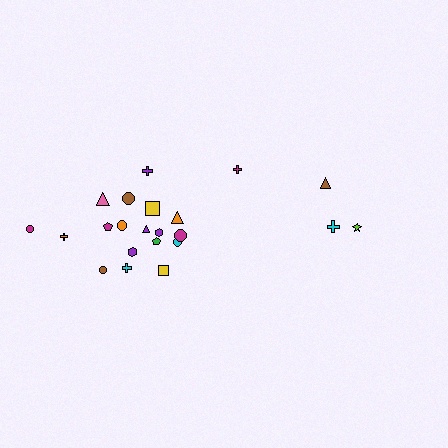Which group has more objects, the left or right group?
The left group.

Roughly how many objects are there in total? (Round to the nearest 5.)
Roughly 20 objects in total.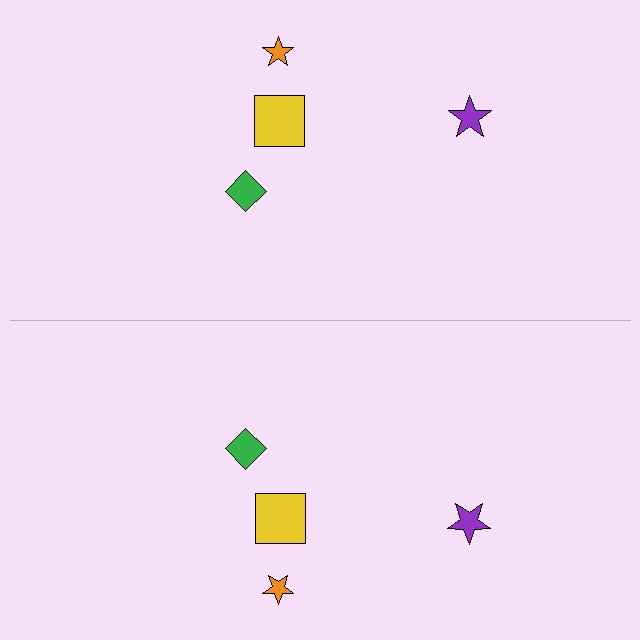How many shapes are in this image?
There are 8 shapes in this image.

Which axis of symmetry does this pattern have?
The pattern has a horizontal axis of symmetry running through the center of the image.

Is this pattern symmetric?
Yes, this pattern has bilateral (reflection) symmetry.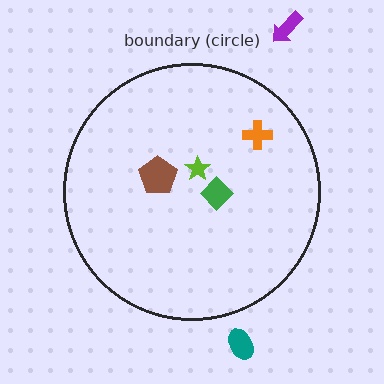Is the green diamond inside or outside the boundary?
Inside.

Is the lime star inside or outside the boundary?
Inside.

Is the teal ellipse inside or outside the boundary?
Outside.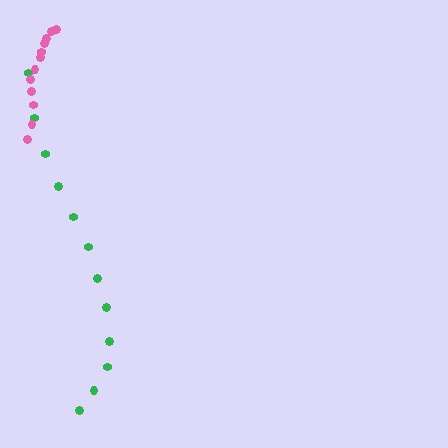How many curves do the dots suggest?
There are 2 distinct paths.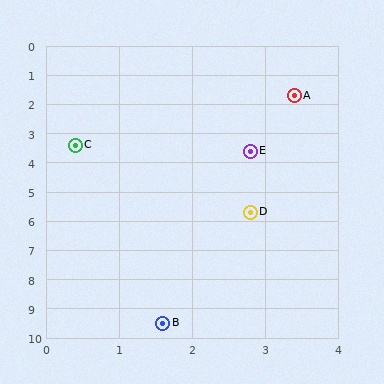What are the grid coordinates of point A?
Point A is at approximately (3.4, 1.7).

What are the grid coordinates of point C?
Point C is at approximately (0.4, 3.4).